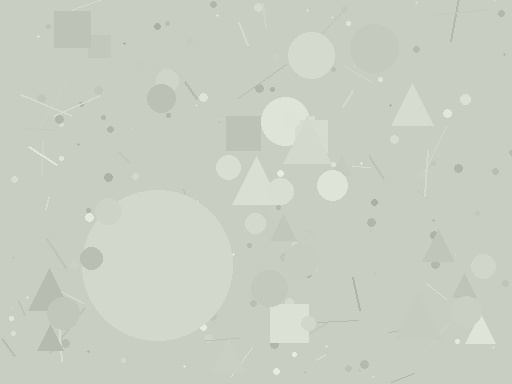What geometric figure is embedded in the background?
A circle is embedded in the background.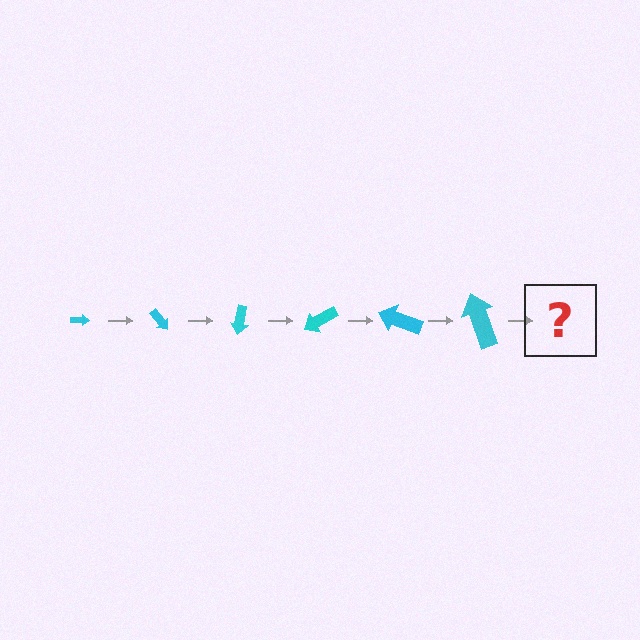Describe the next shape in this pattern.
It should be an arrow, larger than the previous one and rotated 300 degrees from the start.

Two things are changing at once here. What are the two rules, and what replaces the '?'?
The two rules are that the arrow grows larger each step and it rotates 50 degrees each step. The '?' should be an arrow, larger than the previous one and rotated 300 degrees from the start.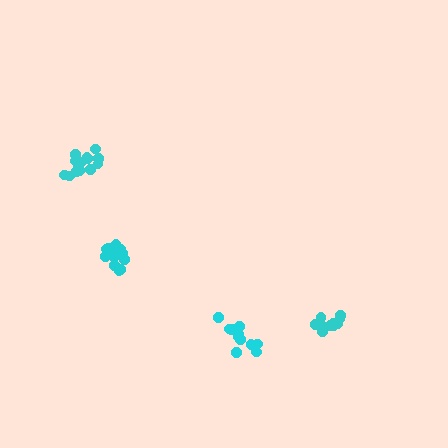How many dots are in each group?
Group 1: 10 dots, Group 2: 11 dots, Group 3: 14 dots, Group 4: 13 dots (48 total).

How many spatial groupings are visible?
There are 4 spatial groupings.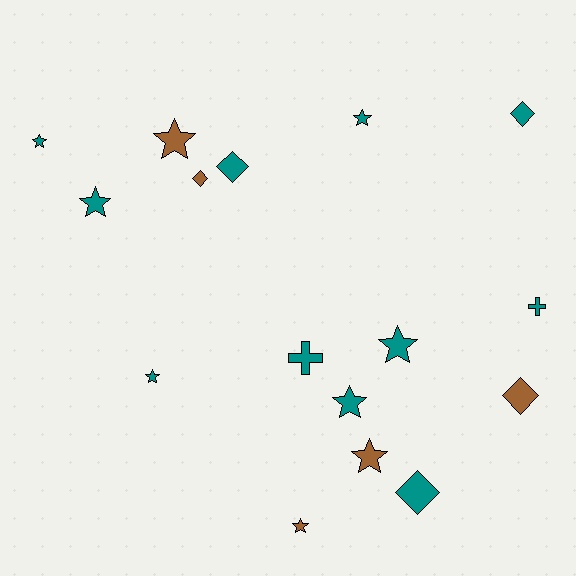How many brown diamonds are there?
There are 2 brown diamonds.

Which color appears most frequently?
Teal, with 11 objects.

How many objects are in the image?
There are 16 objects.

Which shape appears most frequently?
Star, with 9 objects.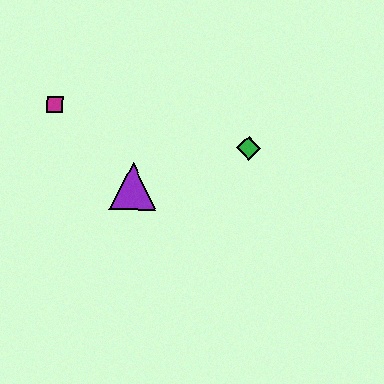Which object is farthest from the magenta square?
The green diamond is farthest from the magenta square.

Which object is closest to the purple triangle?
The magenta square is closest to the purple triangle.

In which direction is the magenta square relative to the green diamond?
The magenta square is to the left of the green diamond.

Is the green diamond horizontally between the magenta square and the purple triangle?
No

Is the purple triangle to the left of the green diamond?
Yes